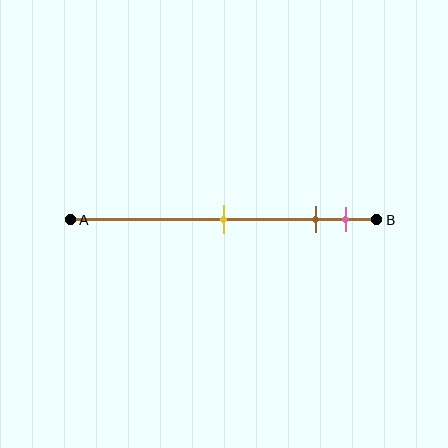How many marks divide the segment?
There are 3 marks dividing the segment.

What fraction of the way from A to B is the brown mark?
The brown mark is approximately 80% (0.8) of the way from A to B.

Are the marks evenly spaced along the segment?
No, the marks are not evenly spaced.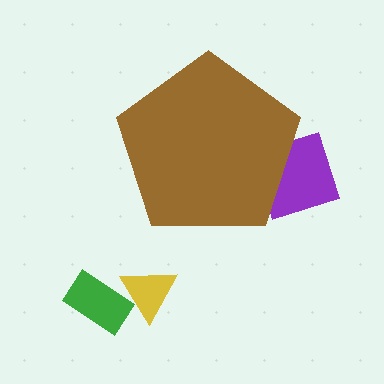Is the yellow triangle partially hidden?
No, the yellow triangle is fully visible.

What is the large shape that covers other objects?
A brown pentagon.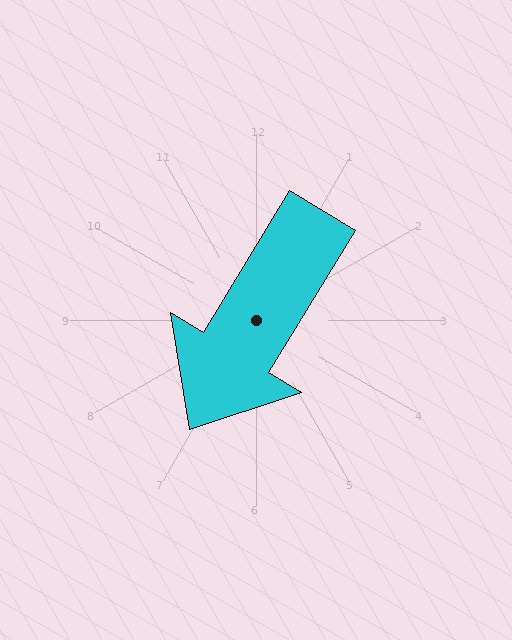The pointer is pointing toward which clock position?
Roughly 7 o'clock.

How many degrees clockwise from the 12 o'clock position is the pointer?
Approximately 211 degrees.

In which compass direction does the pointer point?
Southwest.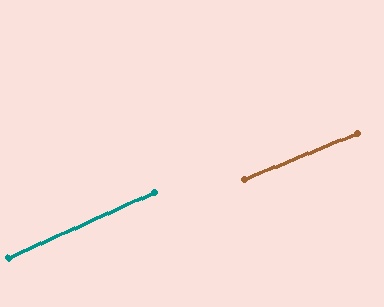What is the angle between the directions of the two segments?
Approximately 2 degrees.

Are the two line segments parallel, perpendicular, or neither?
Parallel — their directions differ by only 1.6°.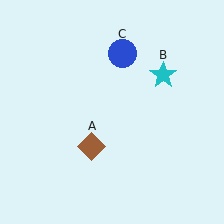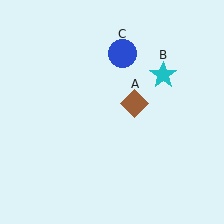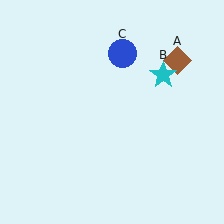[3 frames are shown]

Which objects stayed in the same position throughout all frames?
Cyan star (object B) and blue circle (object C) remained stationary.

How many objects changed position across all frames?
1 object changed position: brown diamond (object A).